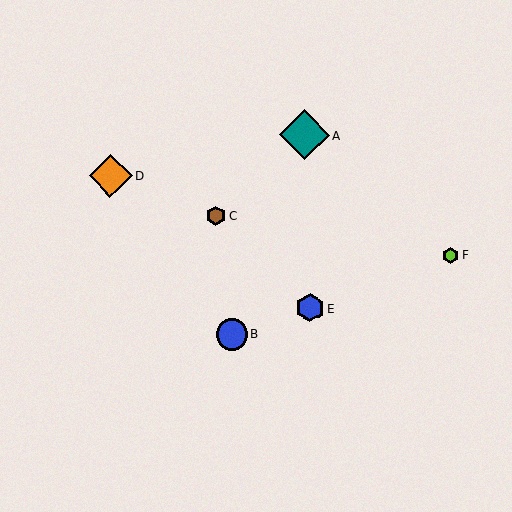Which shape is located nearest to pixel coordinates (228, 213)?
The brown hexagon (labeled C) at (216, 216) is nearest to that location.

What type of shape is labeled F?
Shape F is a lime hexagon.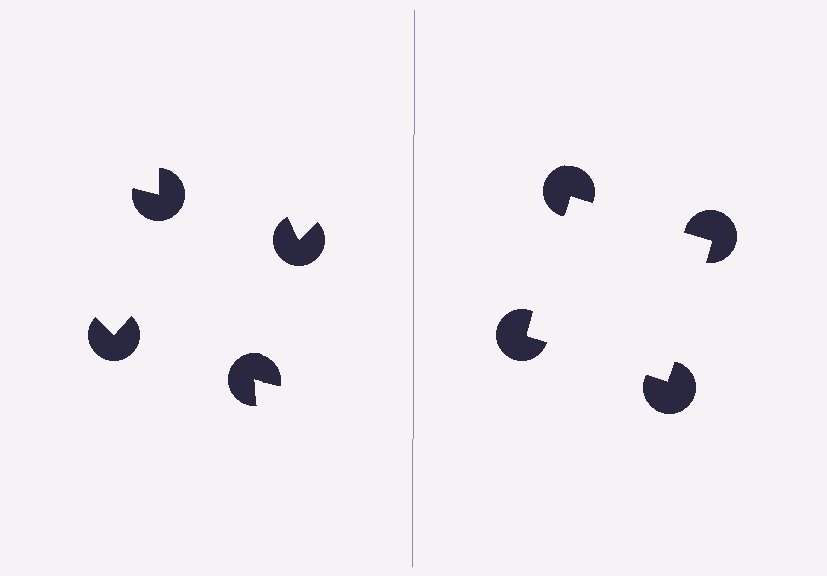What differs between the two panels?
The pac-man discs are positioned identically on both sides; only the wedge orientations differ. On the right they align to a square; on the left they are misaligned.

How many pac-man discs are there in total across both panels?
8 — 4 on each side.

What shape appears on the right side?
An illusory square.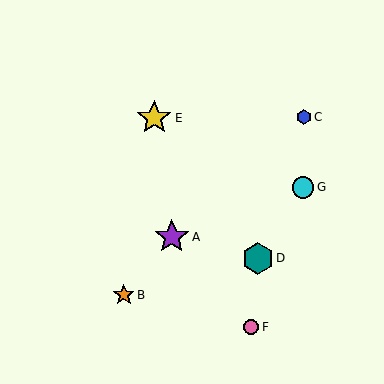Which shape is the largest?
The yellow star (labeled E) is the largest.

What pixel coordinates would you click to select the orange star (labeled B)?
Click at (124, 295) to select the orange star B.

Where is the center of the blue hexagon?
The center of the blue hexagon is at (304, 117).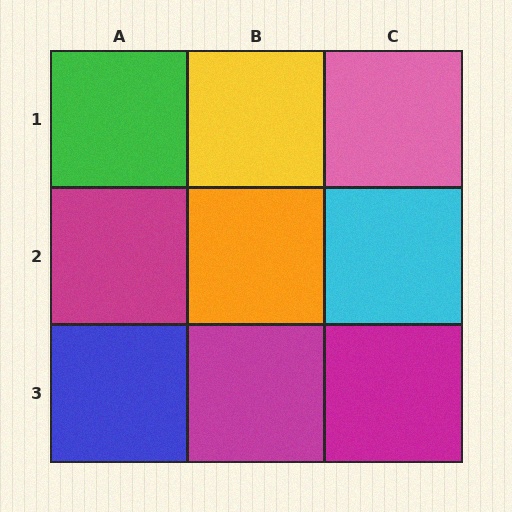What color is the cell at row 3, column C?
Magenta.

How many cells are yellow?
1 cell is yellow.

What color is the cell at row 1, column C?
Pink.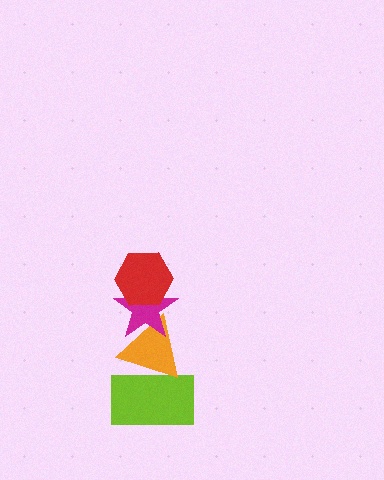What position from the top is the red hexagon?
The red hexagon is 1st from the top.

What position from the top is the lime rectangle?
The lime rectangle is 4th from the top.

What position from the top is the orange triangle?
The orange triangle is 3rd from the top.